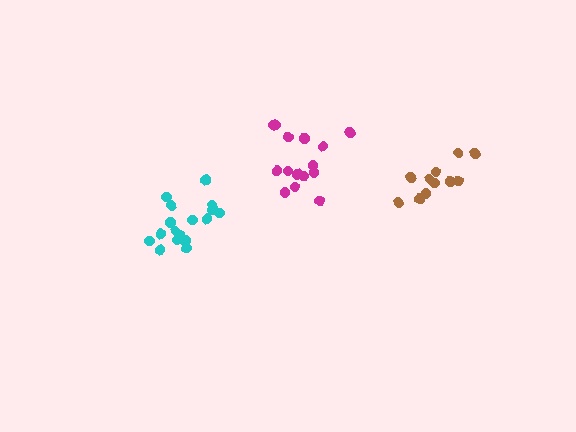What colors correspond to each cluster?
The clusters are colored: cyan, brown, magenta.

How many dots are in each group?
Group 1: 17 dots, Group 2: 11 dots, Group 3: 15 dots (43 total).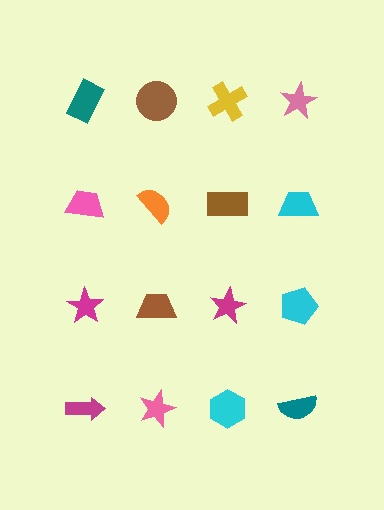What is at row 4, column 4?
A teal semicircle.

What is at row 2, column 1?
A pink trapezoid.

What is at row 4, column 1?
A magenta arrow.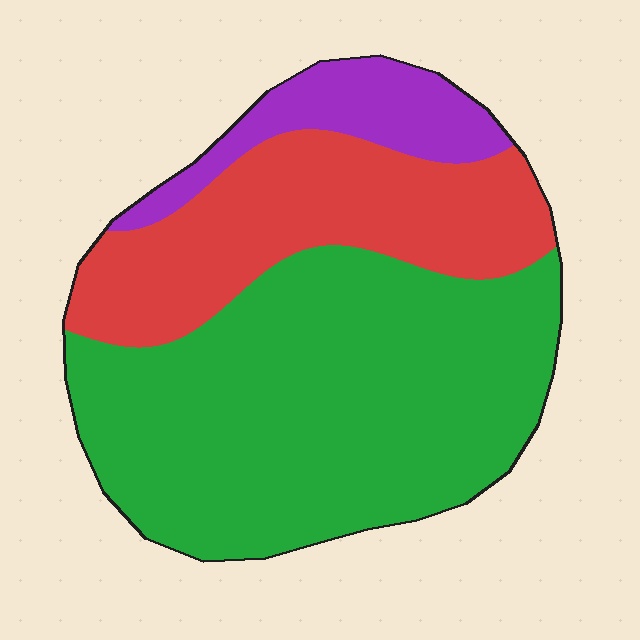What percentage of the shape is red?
Red takes up about one third (1/3) of the shape.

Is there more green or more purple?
Green.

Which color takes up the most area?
Green, at roughly 60%.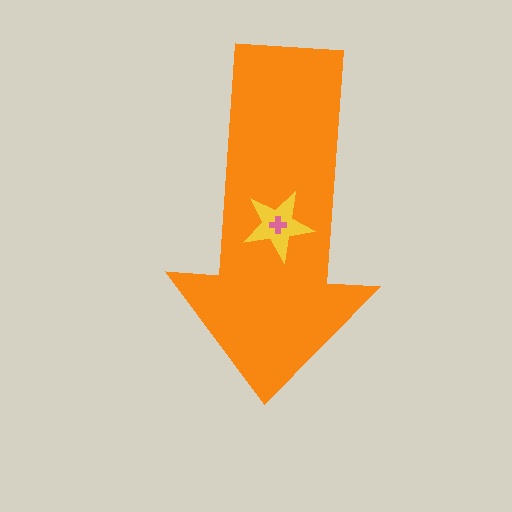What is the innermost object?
The pink cross.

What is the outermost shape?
The orange arrow.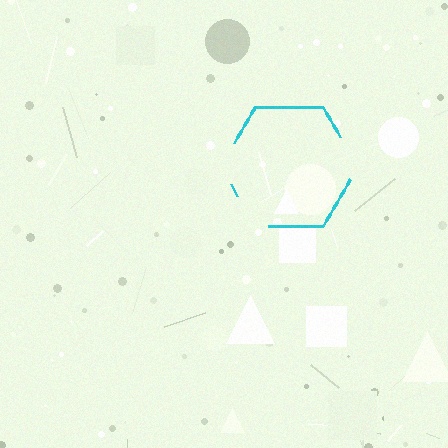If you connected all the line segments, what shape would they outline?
They would outline a hexagon.